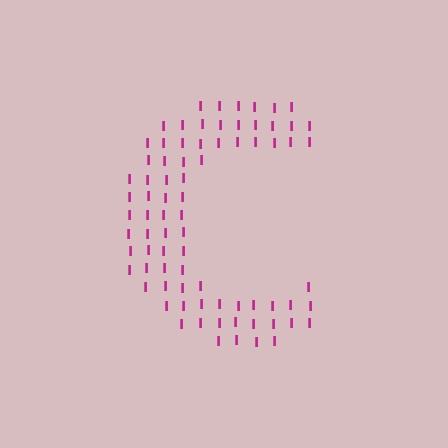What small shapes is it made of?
It is made of small letter I's.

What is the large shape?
The large shape is the letter C.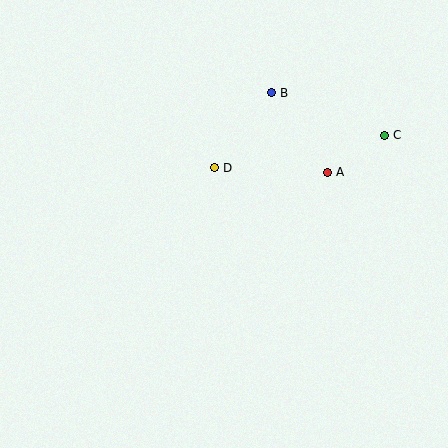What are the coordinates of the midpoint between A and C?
The midpoint between A and C is at (356, 154).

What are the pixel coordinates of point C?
Point C is at (384, 135).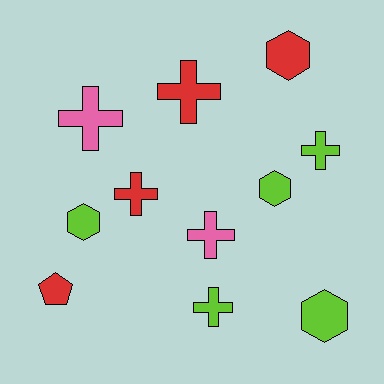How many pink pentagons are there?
There are no pink pentagons.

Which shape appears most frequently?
Cross, with 6 objects.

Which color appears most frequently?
Lime, with 5 objects.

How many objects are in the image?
There are 11 objects.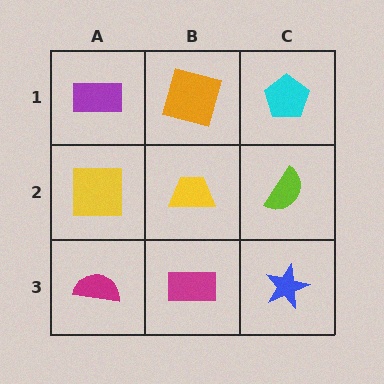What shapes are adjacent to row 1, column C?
A lime semicircle (row 2, column C), an orange square (row 1, column B).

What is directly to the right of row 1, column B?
A cyan pentagon.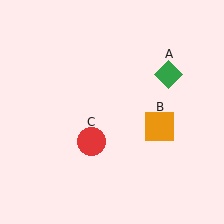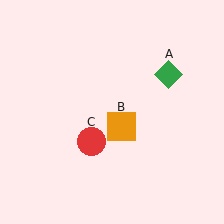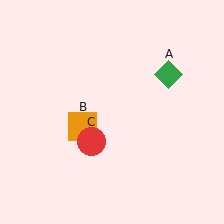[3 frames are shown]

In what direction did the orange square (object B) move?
The orange square (object B) moved left.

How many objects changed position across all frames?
1 object changed position: orange square (object B).